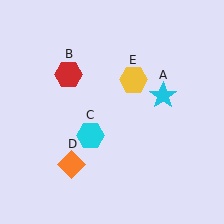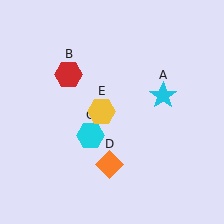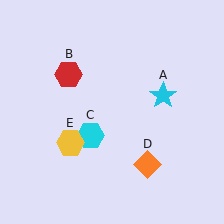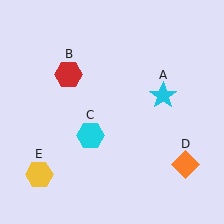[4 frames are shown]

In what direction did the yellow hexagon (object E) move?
The yellow hexagon (object E) moved down and to the left.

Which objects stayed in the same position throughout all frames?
Cyan star (object A) and red hexagon (object B) and cyan hexagon (object C) remained stationary.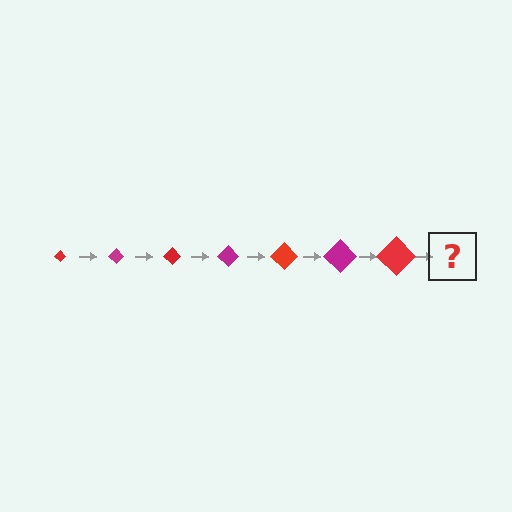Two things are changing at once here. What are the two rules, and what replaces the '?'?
The two rules are that the diamond grows larger each step and the color cycles through red and magenta. The '?' should be a magenta diamond, larger than the previous one.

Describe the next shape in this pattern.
It should be a magenta diamond, larger than the previous one.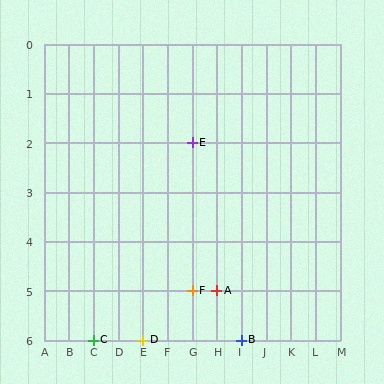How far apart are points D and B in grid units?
Points D and B are 4 columns apart.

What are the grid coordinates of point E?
Point E is at grid coordinates (G, 2).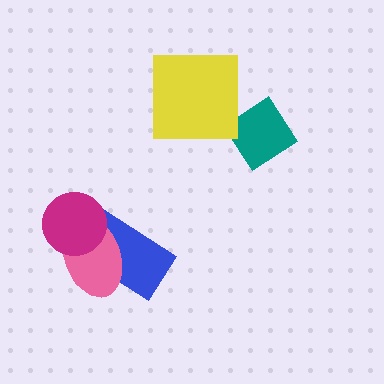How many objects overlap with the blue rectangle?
2 objects overlap with the blue rectangle.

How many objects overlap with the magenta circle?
2 objects overlap with the magenta circle.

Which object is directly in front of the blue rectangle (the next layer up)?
The pink ellipse is directly in front of the blue rectangle.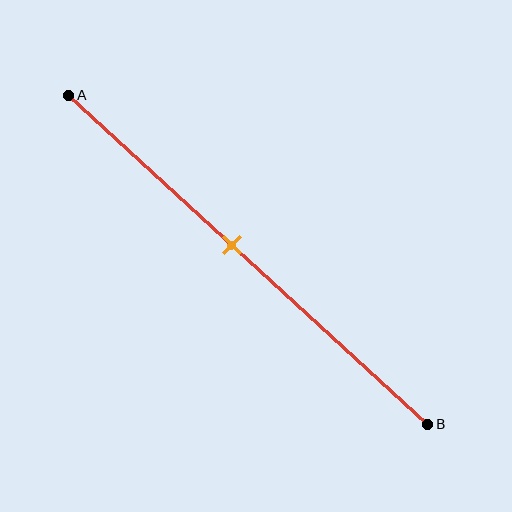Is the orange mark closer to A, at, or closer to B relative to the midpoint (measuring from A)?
The orange mark is closer to point A than the midpoint of segment AB.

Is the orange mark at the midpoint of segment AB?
No, the mark is at about 45% from A, not at the 50% midpoint.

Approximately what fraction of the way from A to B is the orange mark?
The orange mark is approximately 45% of the way from A to B.